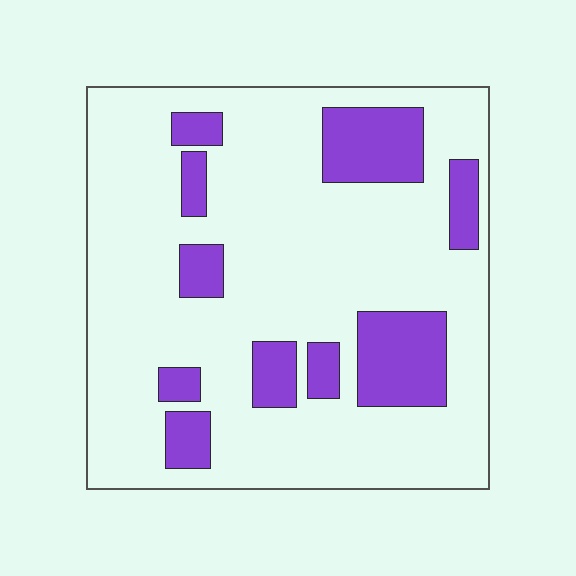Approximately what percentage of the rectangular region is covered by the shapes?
Approximately 20%.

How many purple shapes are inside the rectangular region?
10.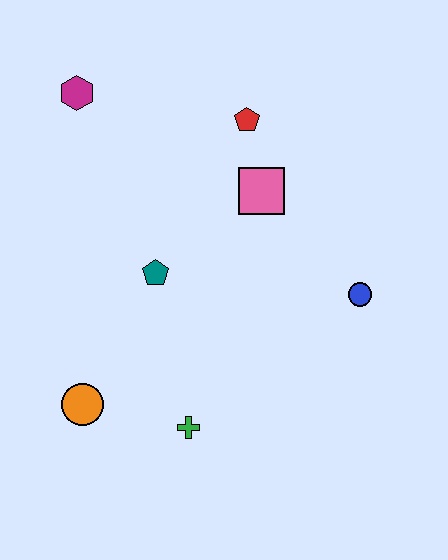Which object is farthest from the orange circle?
The red pentagon is farthest from the orange circle.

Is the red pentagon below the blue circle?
No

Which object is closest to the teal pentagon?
The pink square is closest to the teal pentagon.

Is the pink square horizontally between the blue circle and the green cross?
Yes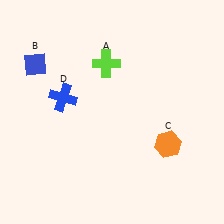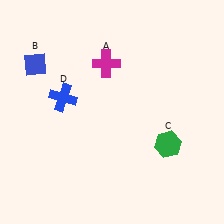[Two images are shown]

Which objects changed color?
A changed from lime to magenta. C changed from orange to green.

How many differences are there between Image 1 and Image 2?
There are 2 differences between the two images.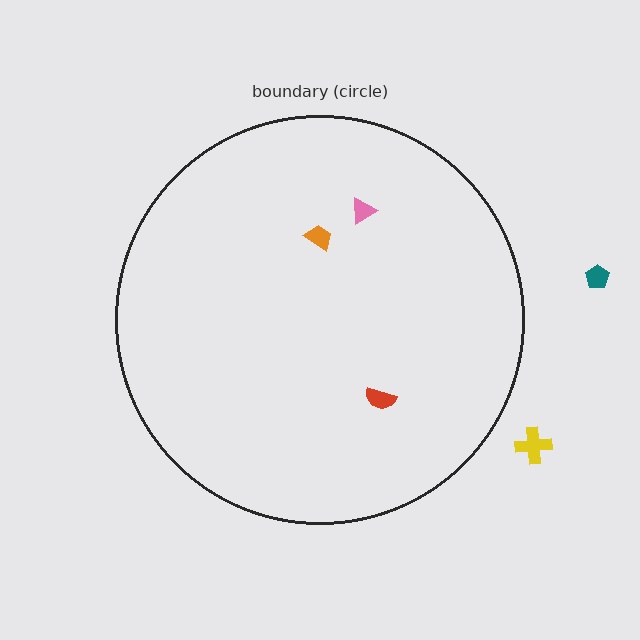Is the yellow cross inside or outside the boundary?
Outside.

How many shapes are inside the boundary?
3 inside, 2 outside.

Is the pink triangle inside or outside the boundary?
Inside.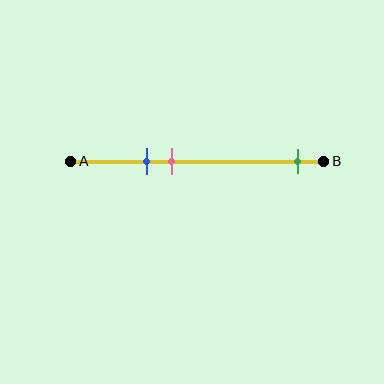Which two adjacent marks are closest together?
The blue and pink marks are the closest adjacent pair.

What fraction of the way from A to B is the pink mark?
The pink mark is approximately 40% (0.4) of the way from A to B.